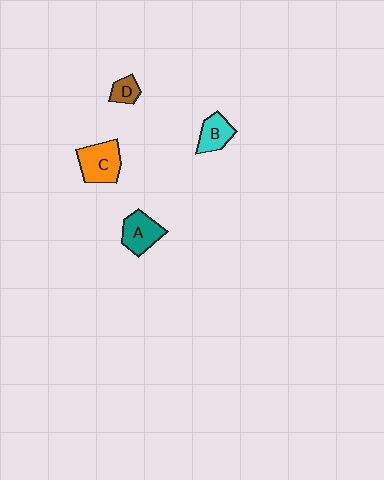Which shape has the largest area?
Shape C (orange).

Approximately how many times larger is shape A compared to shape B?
Approximately 1.2 times.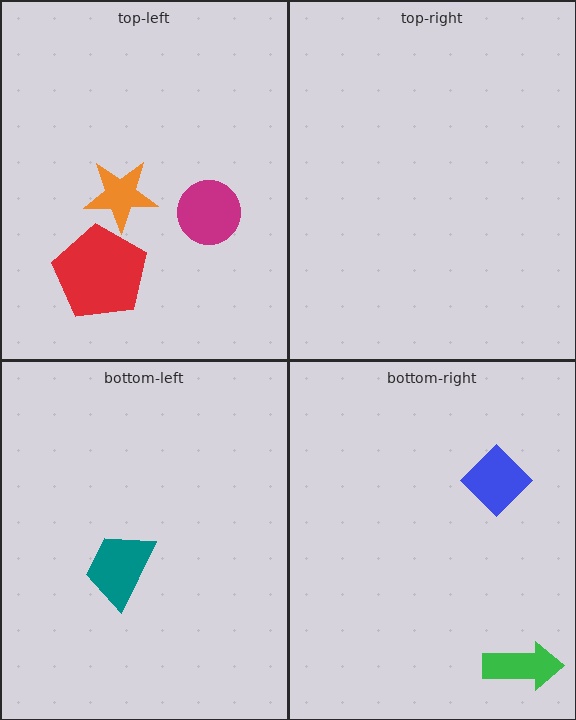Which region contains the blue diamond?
The bottom-right region.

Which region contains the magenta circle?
The top-left region.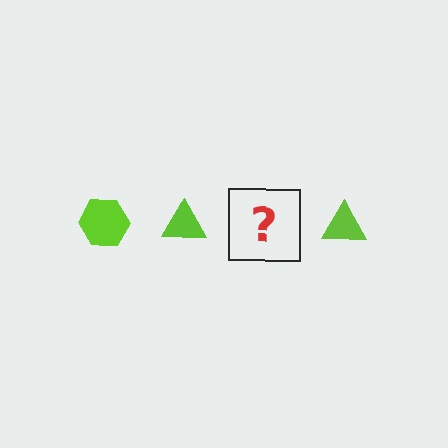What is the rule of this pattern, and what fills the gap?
The rule is that the pattern cycles through hexagon, triangle shapes in lime. The gap should be filled with a lime hexagon.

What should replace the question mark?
The question mark should be replaced with a lime hexagon.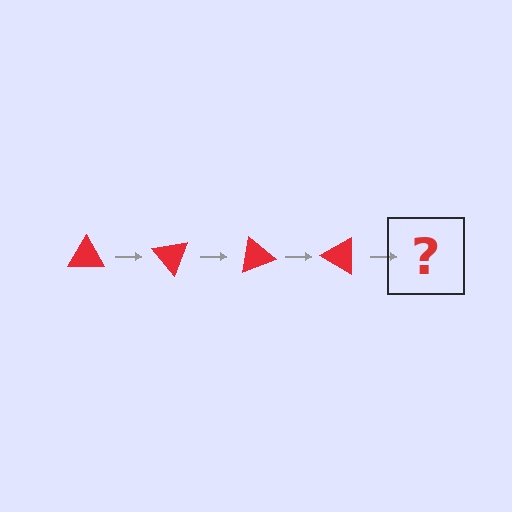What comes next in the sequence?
The next element should be a red triangle rotated 200 degrees.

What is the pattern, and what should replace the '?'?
The pattern is that the triangle rotates 50 degrees each step. The '?' should be a red triangle rotated 200 degrees.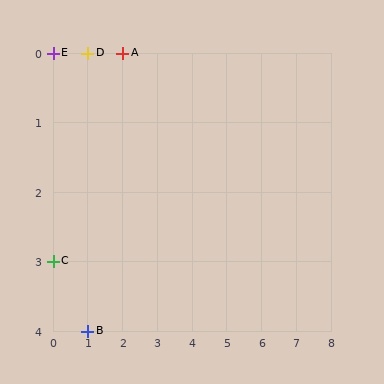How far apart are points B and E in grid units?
Points B and E are 1 column and 4 rows apart (about 4.1 grid units diagonally).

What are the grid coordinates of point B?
Point B is at grid coordinates (1, 4).